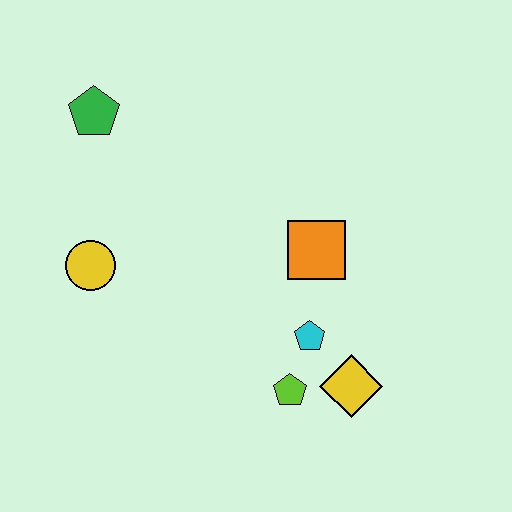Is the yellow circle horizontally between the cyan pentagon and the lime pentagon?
No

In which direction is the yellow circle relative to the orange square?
The yellow circle is to the left of the orange square.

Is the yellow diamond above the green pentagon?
No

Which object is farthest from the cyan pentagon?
The green pentagon is farthest from the cyan pentagon.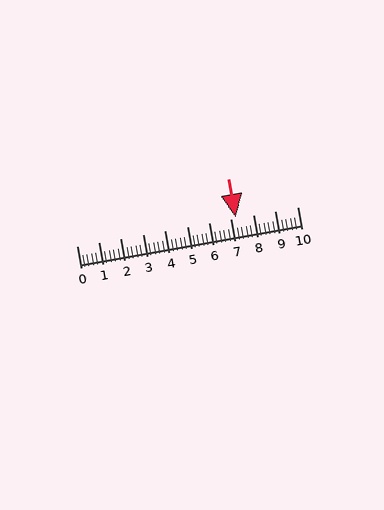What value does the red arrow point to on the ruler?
The red arrow points to approximately 7.2.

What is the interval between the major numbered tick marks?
The major tick marks are spaced 1 units apart.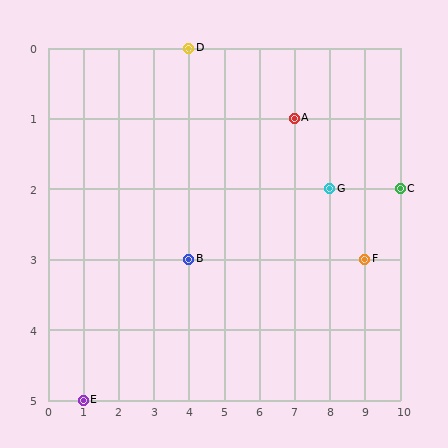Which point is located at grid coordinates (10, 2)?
Point C is at (10, 2).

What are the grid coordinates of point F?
Point F is at grid coordinates (9, 3).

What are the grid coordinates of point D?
Point D is at grid coordinates (4, 0).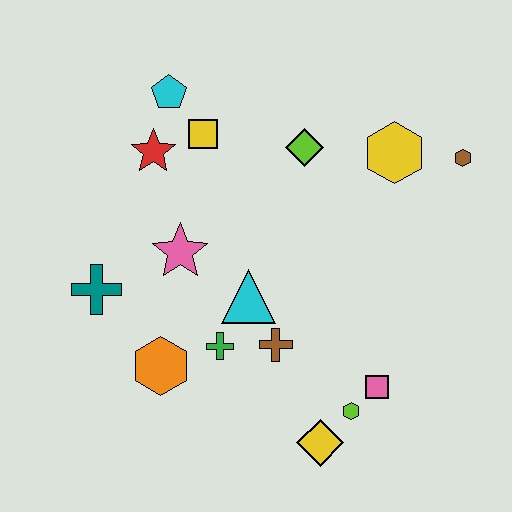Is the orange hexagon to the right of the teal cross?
Yes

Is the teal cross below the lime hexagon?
No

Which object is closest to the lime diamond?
The yellow hexagon is closest to the lime diamond.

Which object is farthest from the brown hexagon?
The teal cross is farthest from the brown hexagon.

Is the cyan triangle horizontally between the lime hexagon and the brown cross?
No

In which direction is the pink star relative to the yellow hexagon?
The pink star is to the left of the yellow hexagon.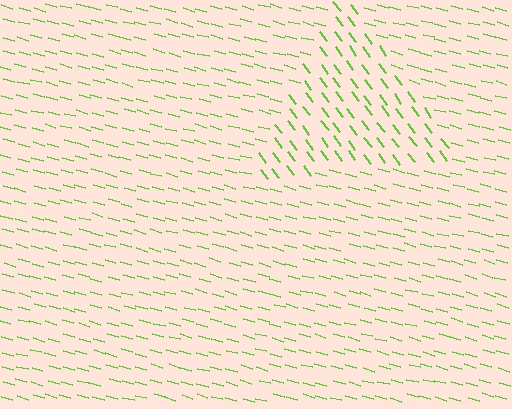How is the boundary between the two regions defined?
The boundary is defined purely by a change in line orientation (approximately 38 degrees difference). All lines are the same color and thickness.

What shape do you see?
I see a triangle.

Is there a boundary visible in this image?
Yes, there is a texture boundary formed by a change in line orientation.